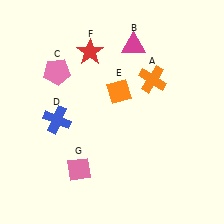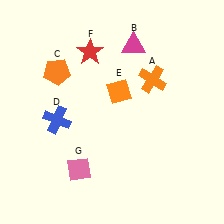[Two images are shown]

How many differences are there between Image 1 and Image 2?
There is 1 difference between the two images.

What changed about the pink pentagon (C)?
In Image 1, C is pink. In Image 2, it changed to orange.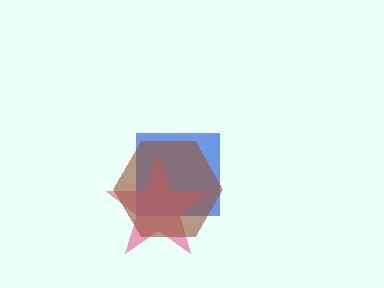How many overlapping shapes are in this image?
There are 3 overlapping shapes in the image.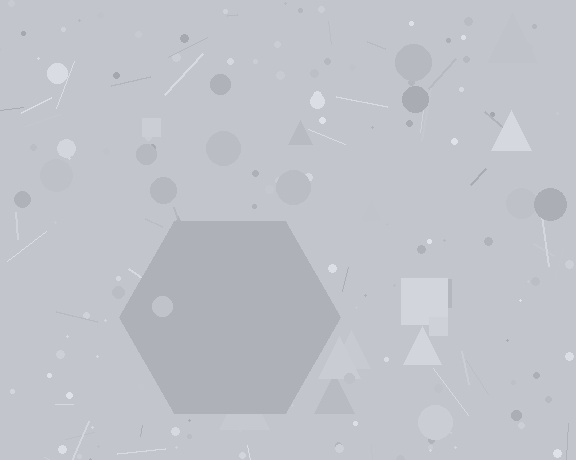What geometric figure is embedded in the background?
A hexagon is embedded in the background.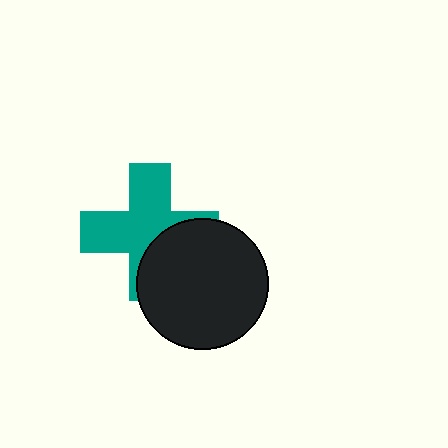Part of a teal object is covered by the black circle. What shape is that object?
It is a cross.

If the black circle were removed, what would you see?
You would see the complete teal cross.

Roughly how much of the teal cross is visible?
About half of it is visible (roughly 63%).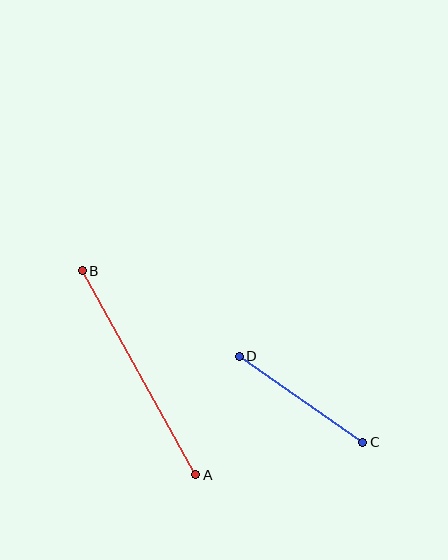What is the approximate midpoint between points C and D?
The midpoint is at approximately (301, 399) pixels.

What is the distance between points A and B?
The distance is approximately 233 pixels.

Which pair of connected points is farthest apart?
Points A and B are farthest apart.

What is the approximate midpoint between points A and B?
The midpoint is at approximately (139, 373) pixels.